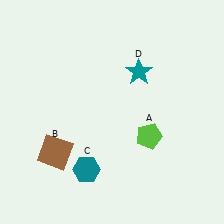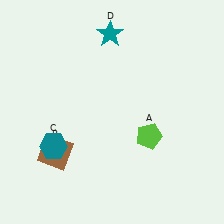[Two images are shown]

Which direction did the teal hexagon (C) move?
The teal hexagon (C) moved left.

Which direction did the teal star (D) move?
The teal star (D) moved up.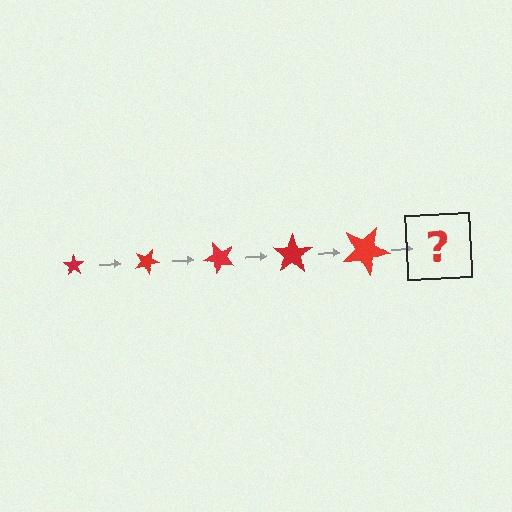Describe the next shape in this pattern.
It should be a star, larger than the previous one and rotated 125 degrees from the start.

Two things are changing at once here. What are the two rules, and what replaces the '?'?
The two rules are that the star grows larger each step and it rotates 25 degrees each step. The '?' should be a star, larger than the previous one and rotated 125 degrees from the start.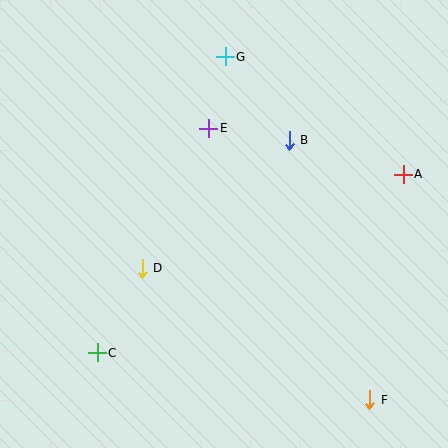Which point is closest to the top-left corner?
Point G is closest to the top-left corner.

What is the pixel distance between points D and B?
The distance between D and B is 195 pixels.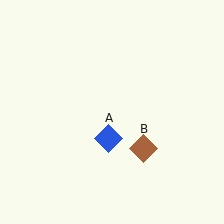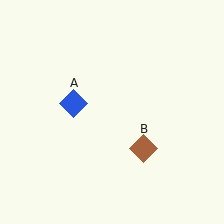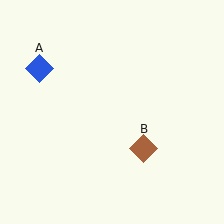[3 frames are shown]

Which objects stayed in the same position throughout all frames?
Brown diamond (object B) remained stationary.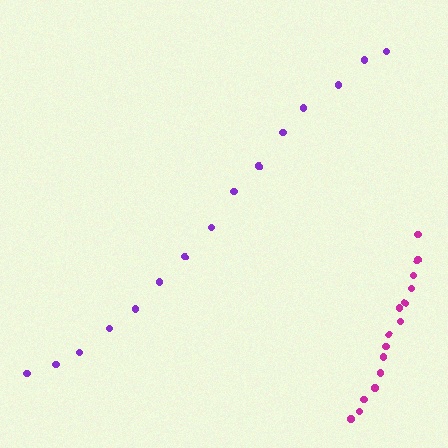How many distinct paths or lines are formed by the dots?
There are 2 distinct paths.